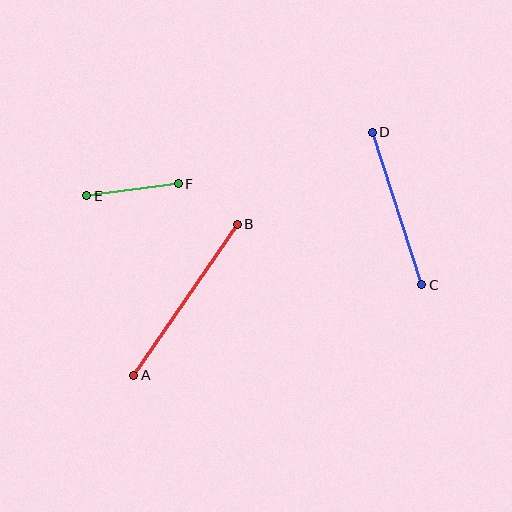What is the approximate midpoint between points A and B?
The midpoint is at approximately (185, 300) pixels.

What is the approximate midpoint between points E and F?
The midpoint is at approximately (132, 190) pixels.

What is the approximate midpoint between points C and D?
The midpoint is at approximately (397, 208) pixels.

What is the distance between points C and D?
The distance is approximately 160 pixels.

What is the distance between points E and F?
The distance is approximately 93 pixels.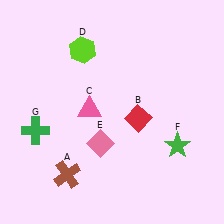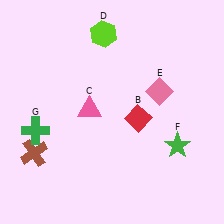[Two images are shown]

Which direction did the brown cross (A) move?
The brown cross (A) moved left.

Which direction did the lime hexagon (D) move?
The lime hexagon (D) moved right.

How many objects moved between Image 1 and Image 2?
3 objects moved between the two images.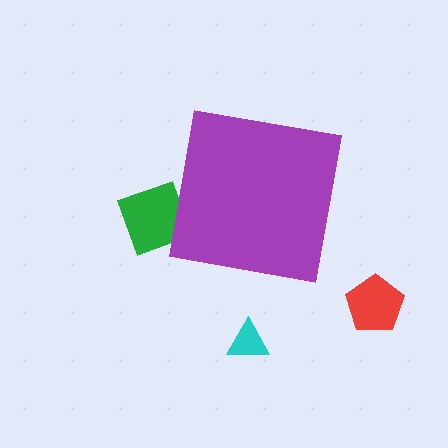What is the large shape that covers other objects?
A purple square.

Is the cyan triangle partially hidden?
No, the cyan triangle is fully visible.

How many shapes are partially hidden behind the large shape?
1 shape is partially hidden.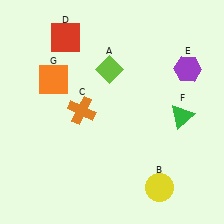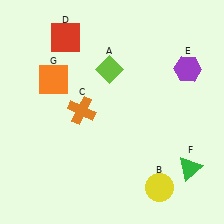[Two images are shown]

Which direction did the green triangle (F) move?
The green triangle (F) moved down.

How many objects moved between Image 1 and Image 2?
1 object moved between the two images.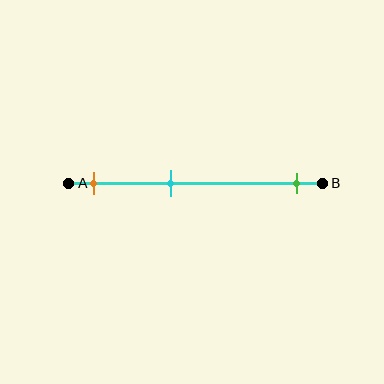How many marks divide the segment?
There are 3 marks dividing the segment.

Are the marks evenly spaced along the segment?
No, the marks are not evenly spaced.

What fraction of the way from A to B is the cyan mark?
The cyan mark is approximately 40% (0.4) of the way from A to B.